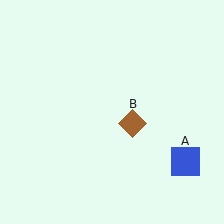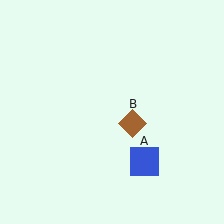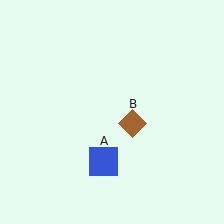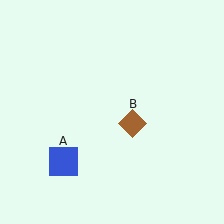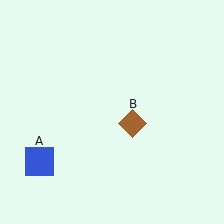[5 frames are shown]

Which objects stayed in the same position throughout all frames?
Brown diamond (object B) remained stationary.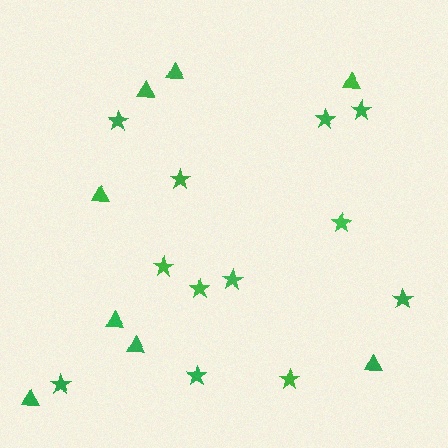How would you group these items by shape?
There are 2 groups: one group of stars (12) and one group of triangles (8).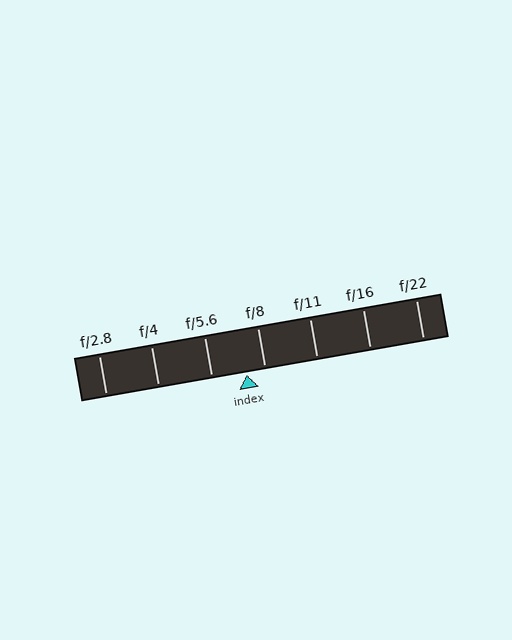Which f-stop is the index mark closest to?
The index mark is closest to f/8.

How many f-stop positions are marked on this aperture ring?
There are 7 f-stop positions marked.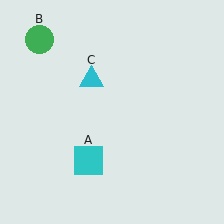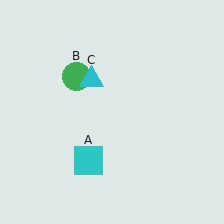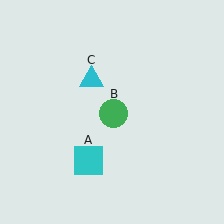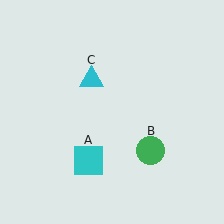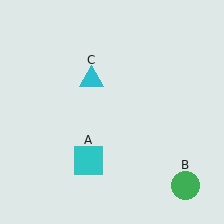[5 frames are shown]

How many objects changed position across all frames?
1 object changed position: green circle (object B).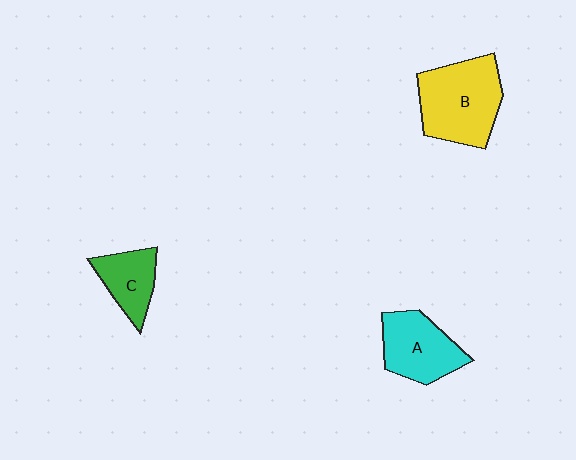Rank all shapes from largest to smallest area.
From largest to smallest: B (yellow), A (cyan), C (green).